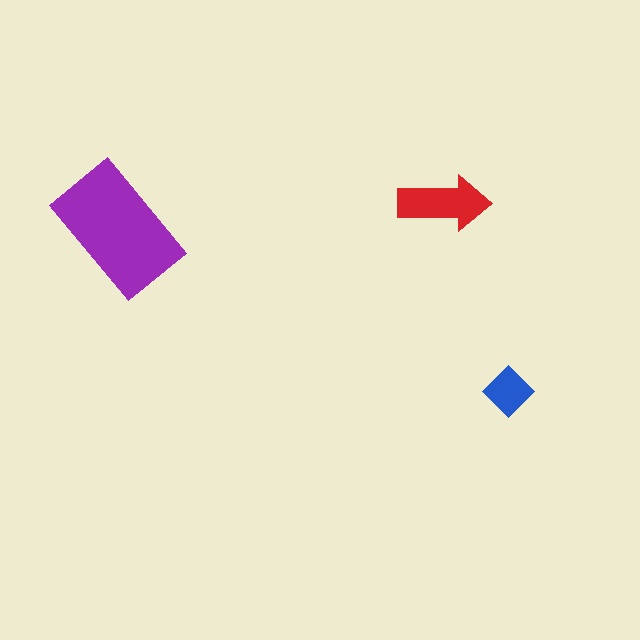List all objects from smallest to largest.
The blue diamond, the red arrow, the purple rectangle.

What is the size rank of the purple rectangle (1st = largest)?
1st.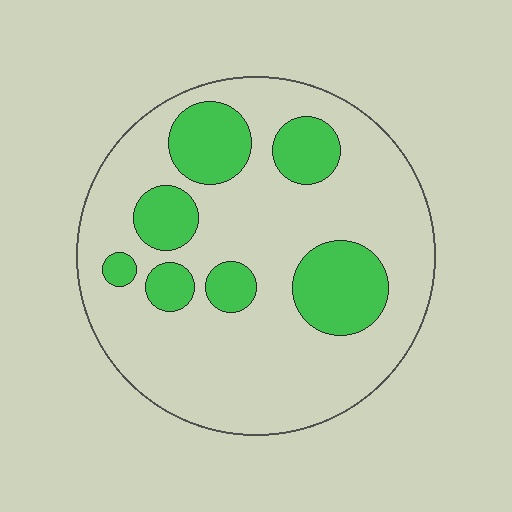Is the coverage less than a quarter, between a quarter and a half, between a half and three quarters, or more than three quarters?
Less than a quarter.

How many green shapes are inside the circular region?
7.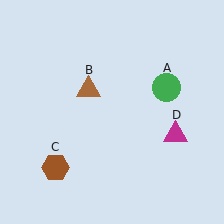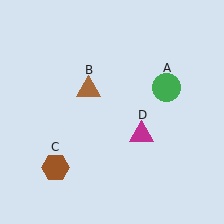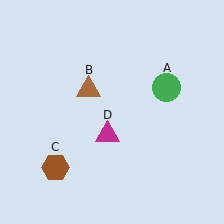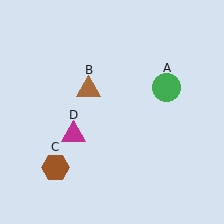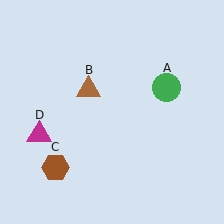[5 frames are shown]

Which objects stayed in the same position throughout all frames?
Green circle (object A) and brown triangle (object B) and brown hexagon (object C) remained stationary.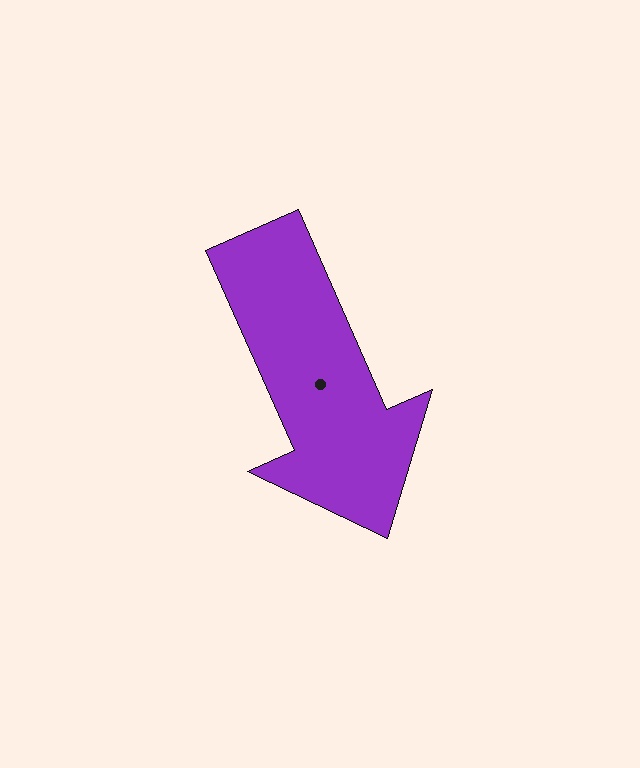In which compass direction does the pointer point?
Southeast.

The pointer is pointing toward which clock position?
Roughly 5 o'clock.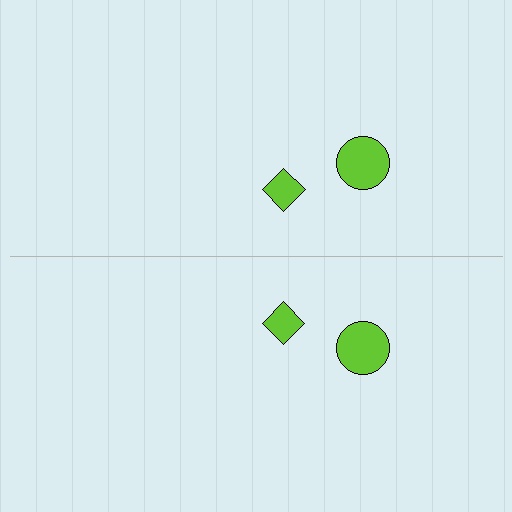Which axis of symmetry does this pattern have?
The pattern has a horizontal axis of symmetry running through the center of the image.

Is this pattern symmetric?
Yes, this pattern has bilateral (reflection) symmetry.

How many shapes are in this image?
There are 4 shapes in this image.